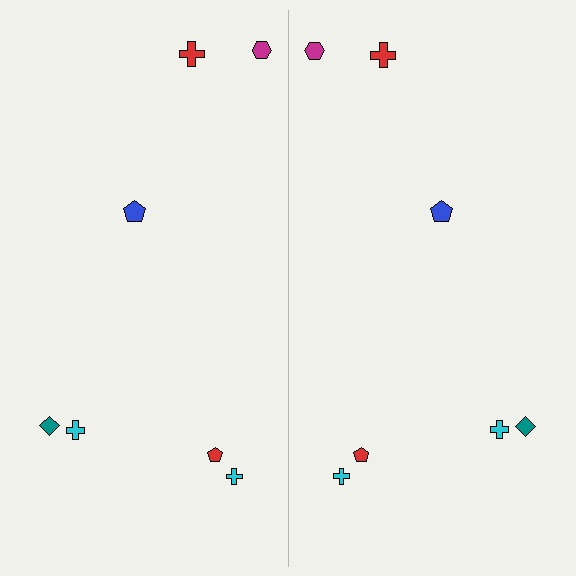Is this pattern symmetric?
Yes, this pattern has bilateral (reflection) symmetry.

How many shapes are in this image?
There are 14 shapes in this image.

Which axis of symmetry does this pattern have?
The pattern has a vertical axis of symmetry running through the center of the image.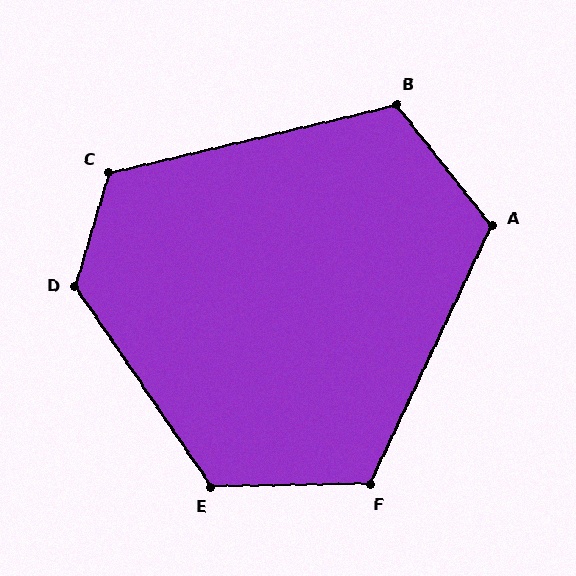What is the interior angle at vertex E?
Approximately 123 degrees (obtuse).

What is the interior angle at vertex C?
Approximately 120 degrees (obtuse).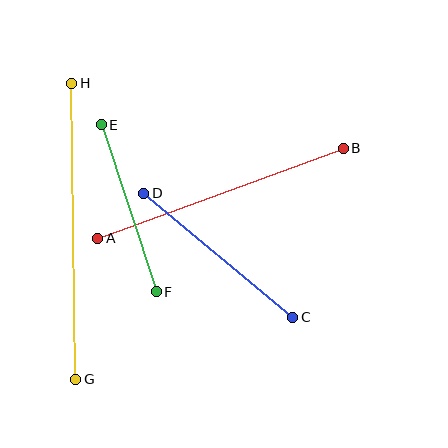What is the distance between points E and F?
The distance is approximately 175 pixels.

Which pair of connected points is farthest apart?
Points G and H are farthest apart.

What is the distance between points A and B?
The distance is approximately 261 pixels.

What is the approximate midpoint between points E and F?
The midpoint is at approximately (129, 208) pixels.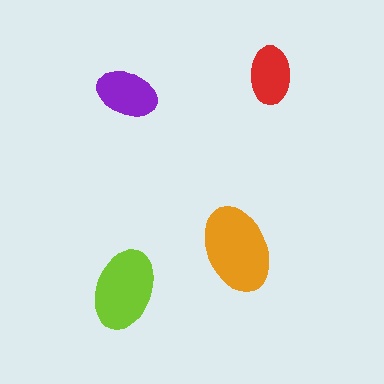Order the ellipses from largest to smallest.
the orange one, the lime one, the purple one, the red one.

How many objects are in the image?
There are 4 objects in the image.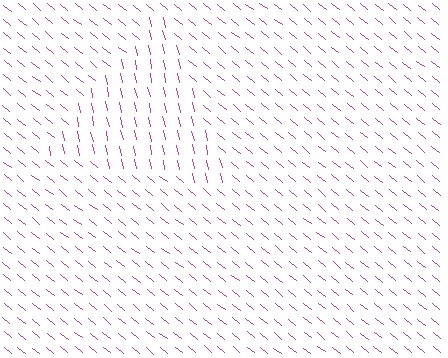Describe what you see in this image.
The image is filled with small magenta line segments. A triangle region in the image has lines oriented differently from the surrounding lines, creating a visible texture boundary.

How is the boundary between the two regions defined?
The boundary is defined purely by a change in line orientation (approximately 39 degrees difference). All lines are the same color and thickness.